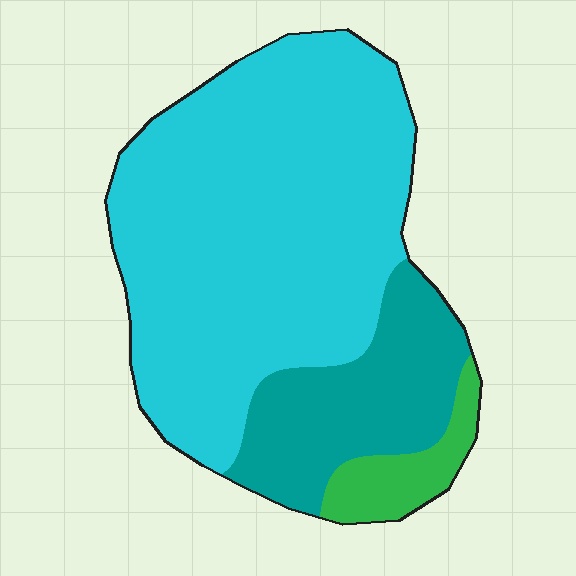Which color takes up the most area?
Cyan, at roughly 70%.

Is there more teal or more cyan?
Cyan.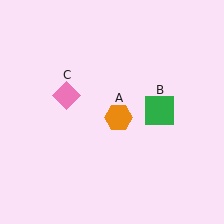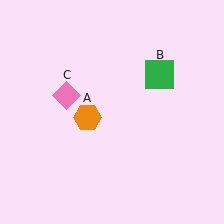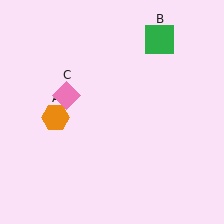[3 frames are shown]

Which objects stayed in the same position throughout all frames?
Pink diamond (object C) remained stationary.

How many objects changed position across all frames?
2 objects changed position: orange hexagon (object A), green square (object B).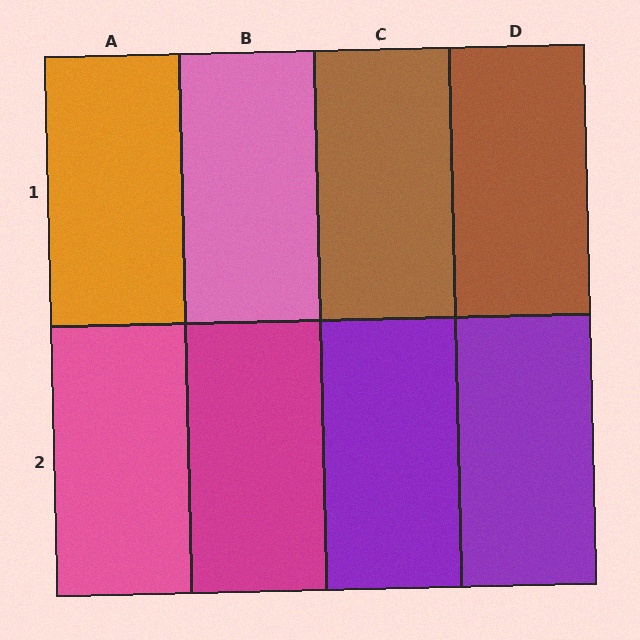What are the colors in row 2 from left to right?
Pink, magenta, purple, purple.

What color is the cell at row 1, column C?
Brown.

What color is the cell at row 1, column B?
Pink.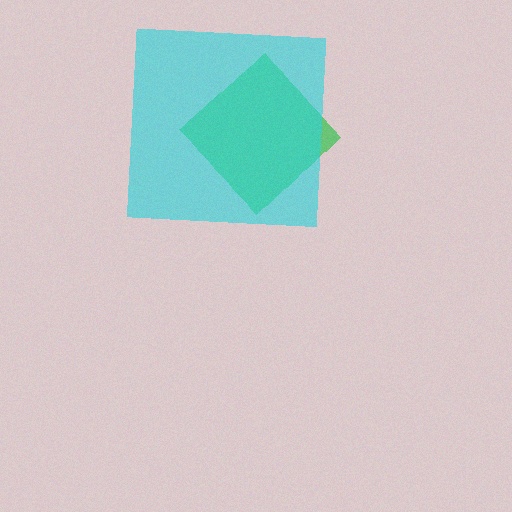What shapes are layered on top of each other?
The layered shapes are: a green diamond, a cyan square.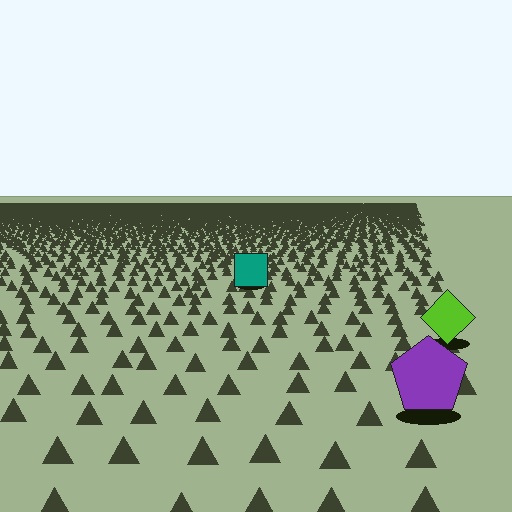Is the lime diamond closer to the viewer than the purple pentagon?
No. The purple pentagon is closer — you can tell from the texture gradient: the ground texture is coarser near it.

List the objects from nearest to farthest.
From nearest to farthest: the purple pentagon, the lime diamond, the teal square.